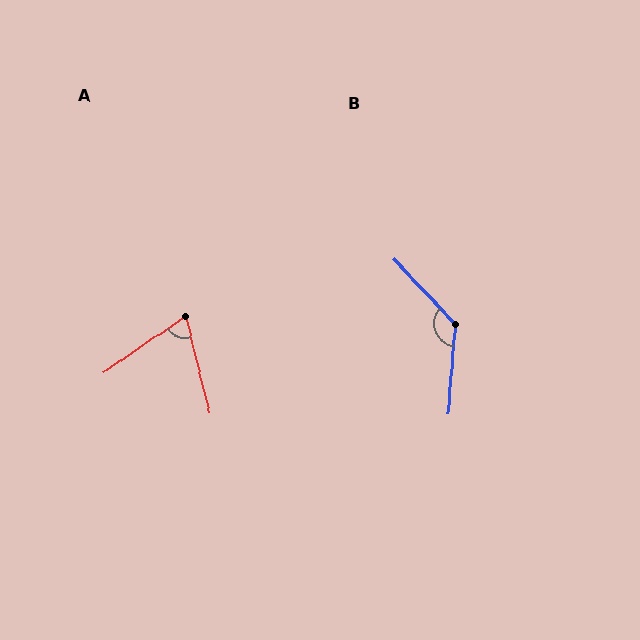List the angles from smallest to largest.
A (70°), B (132°).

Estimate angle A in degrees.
Approximately 70 degrees.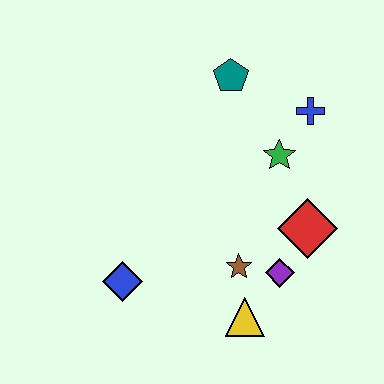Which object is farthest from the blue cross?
The blue diamond is farthest from the blue cross.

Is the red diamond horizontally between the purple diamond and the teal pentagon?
No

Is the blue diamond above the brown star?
No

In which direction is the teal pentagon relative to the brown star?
The teal pentagon is above the brown star.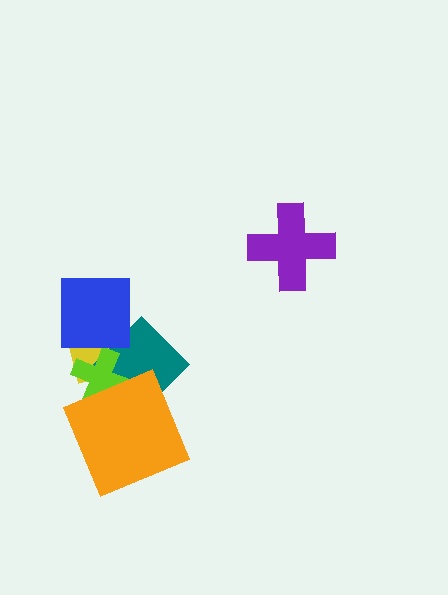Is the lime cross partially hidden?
Yes, it is partially covered by another shape.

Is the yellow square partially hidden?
Yes, it is partially covered by another shape.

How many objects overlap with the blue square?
2 objects overlap with the blue square.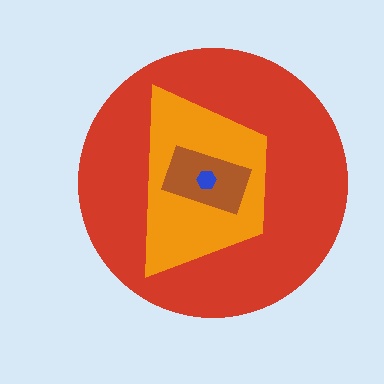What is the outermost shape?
The red circle.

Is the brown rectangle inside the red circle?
Yes.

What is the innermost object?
The blue hexagon.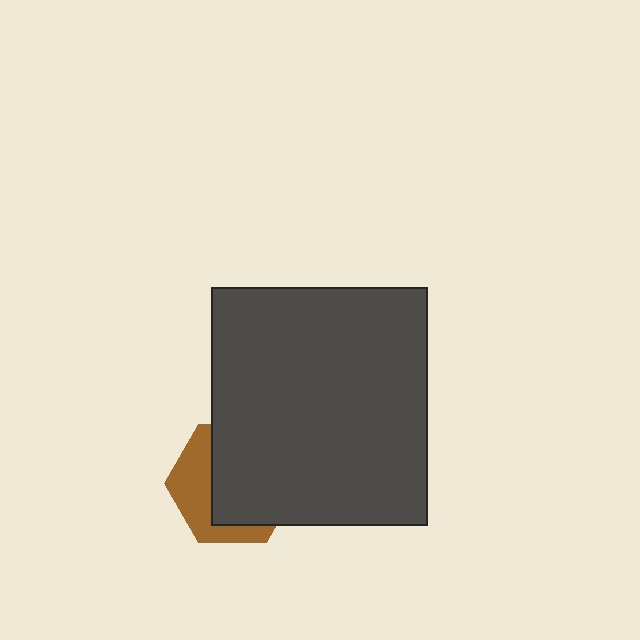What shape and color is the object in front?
The object in front is a dark gray rectangle.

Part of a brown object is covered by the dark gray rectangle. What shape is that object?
It is a hexagon.